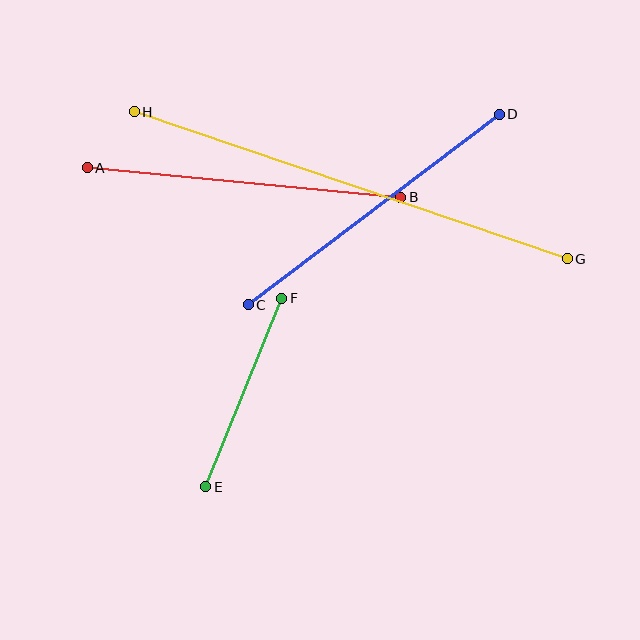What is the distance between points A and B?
The distance is approximately 314 pixels.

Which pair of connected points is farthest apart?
Points G and H are farthest apart.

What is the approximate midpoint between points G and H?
The midpoint is at approximately (351, 185) pixels.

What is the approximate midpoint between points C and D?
The midpoint is at approximately (374, 210) pixels.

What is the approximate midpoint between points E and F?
The midpoint is at approximately (244, 393) pixels.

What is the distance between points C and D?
The distance is approximately 315 pixels.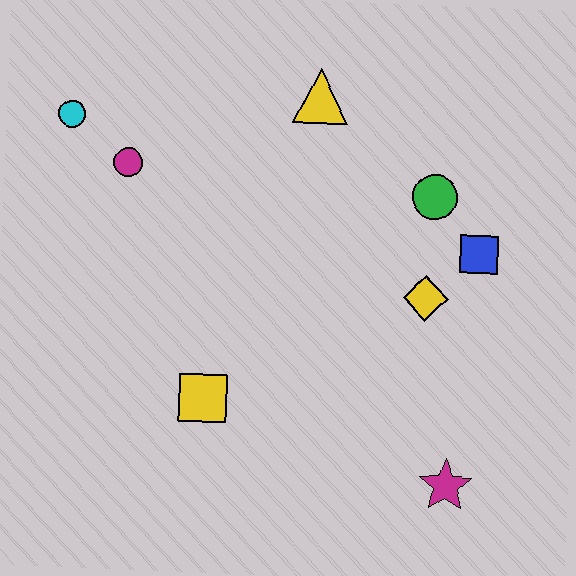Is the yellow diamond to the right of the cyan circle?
Yes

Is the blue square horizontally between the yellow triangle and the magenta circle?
No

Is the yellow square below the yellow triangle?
Yes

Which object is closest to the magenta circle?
The cyan circle is closest to the magenta circle.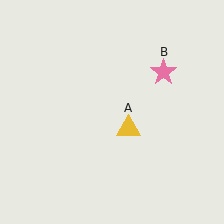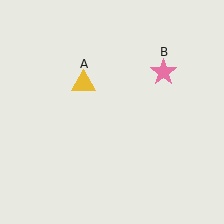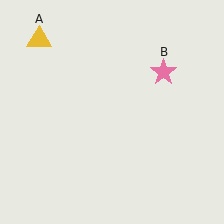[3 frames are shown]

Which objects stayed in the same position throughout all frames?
Pink star (object B) remained stationary.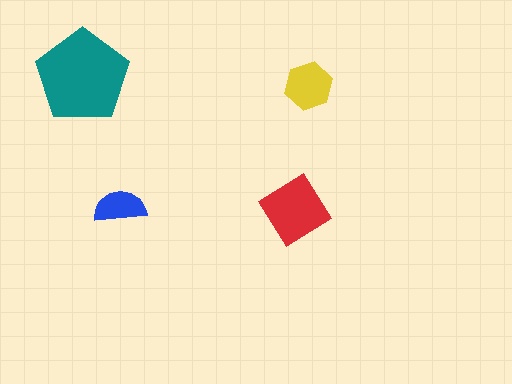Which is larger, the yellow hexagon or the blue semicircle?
The yellow hexagon.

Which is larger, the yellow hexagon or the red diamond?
The red diamond.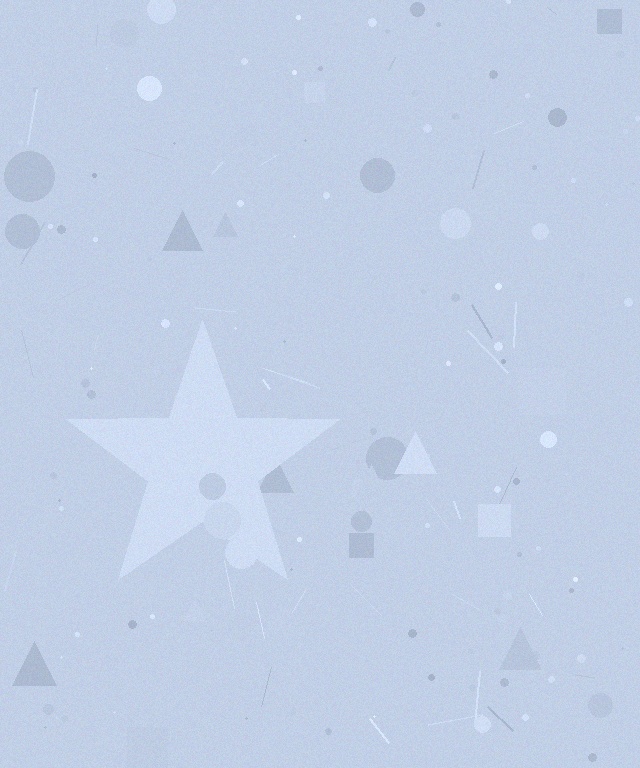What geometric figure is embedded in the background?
A star is embedded in the background.